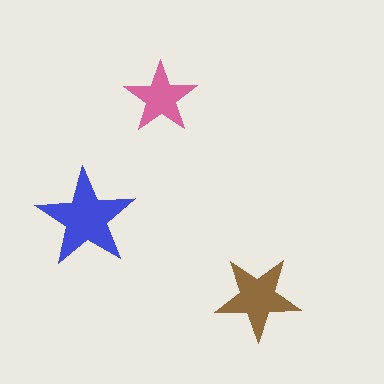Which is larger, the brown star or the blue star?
The blue one.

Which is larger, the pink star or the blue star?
The blue one.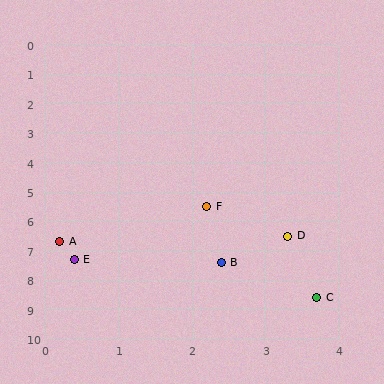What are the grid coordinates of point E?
Point E is at approximately (0.4, 7.3).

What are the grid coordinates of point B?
Point B is at approximately (2.4, 7.4).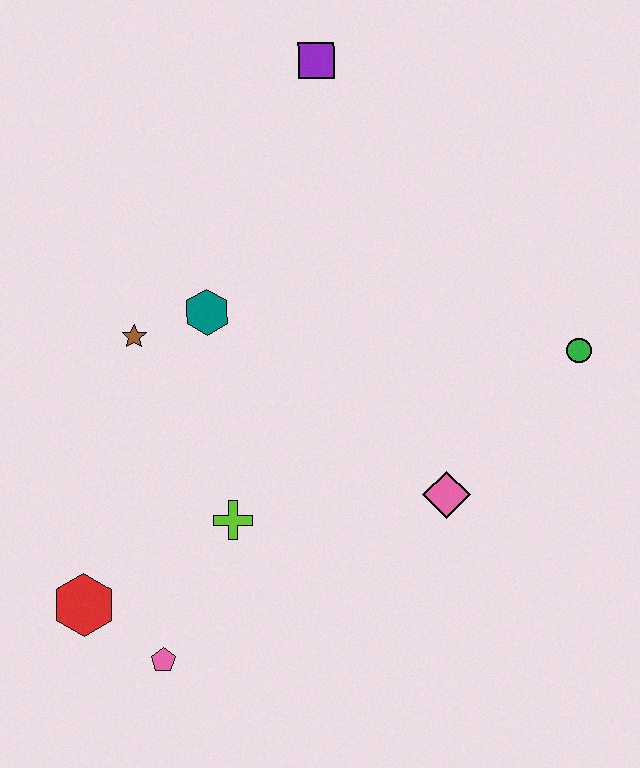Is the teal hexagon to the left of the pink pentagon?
No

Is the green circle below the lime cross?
No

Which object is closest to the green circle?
The pink diamond is closest to the green circle.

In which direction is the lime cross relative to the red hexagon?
The lime cross is to the right of the red hexagon.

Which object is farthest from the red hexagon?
The purple square is farthest from the red hexagon.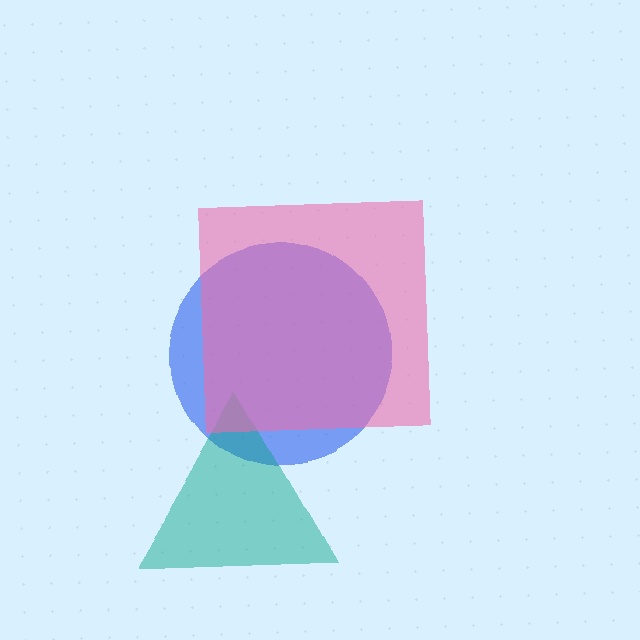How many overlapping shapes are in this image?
There are 3 overlapping shapes in the image.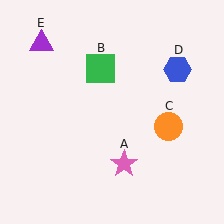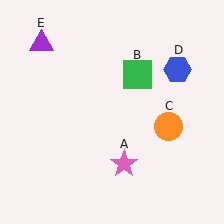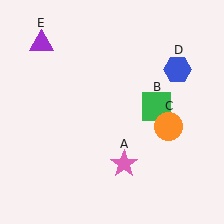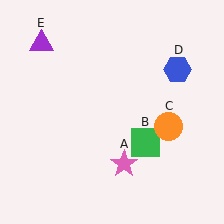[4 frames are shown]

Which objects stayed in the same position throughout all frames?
Pink star (object A) and orange circle (object C) and blue hexagon (object D) and purple triangle (object E) remained stationary.